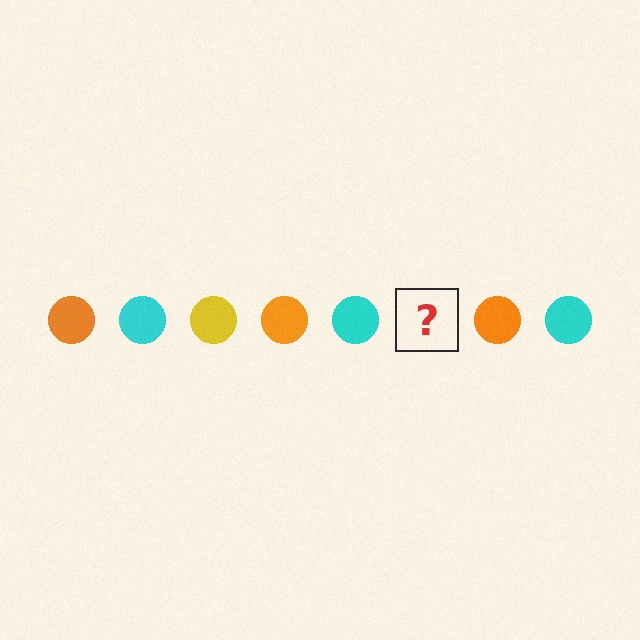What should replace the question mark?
The question mark should be replaced with a yellow circle.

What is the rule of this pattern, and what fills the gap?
The rule is that the pattern cycles through orange, cyan, yellow circles. The gap should be filled with a yellow circle.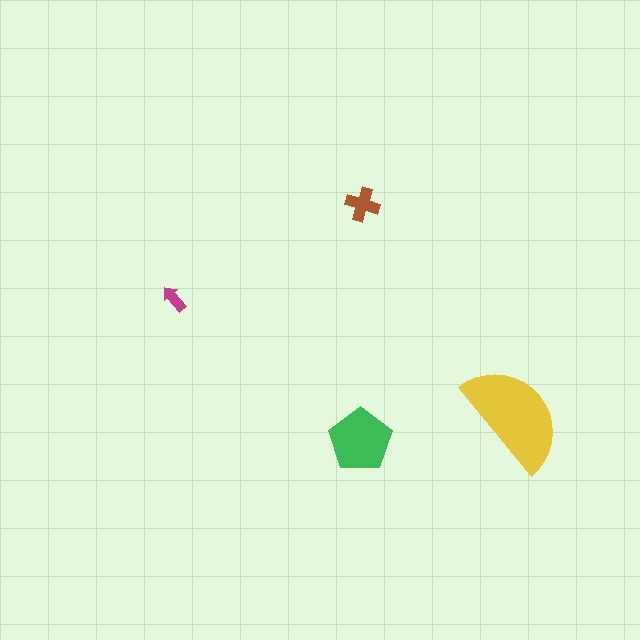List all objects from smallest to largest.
The magenta arrow, the brown cross, the green pentagon, the yellow semicircle.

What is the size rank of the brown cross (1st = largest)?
3rd.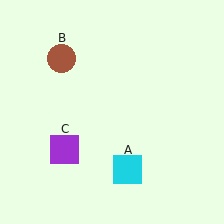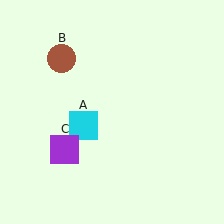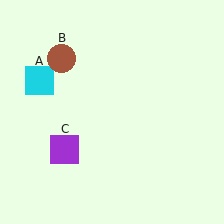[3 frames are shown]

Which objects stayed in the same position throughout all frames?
Brown circle (object B) and purple square (object C) remained stationary.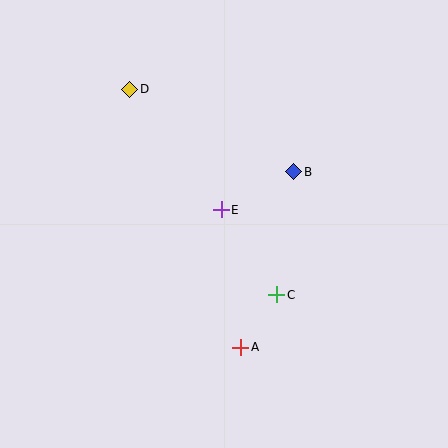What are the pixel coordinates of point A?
Point A is at (241, 347).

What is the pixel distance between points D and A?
The distance between D and A is 281 pixels.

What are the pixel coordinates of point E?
Point E is at (221, 210).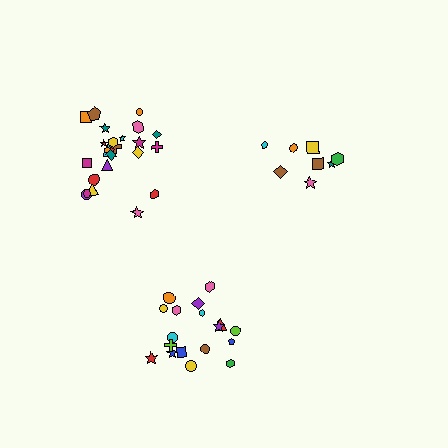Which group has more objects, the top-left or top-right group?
The top-left group.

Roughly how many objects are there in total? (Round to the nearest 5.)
Roughly 50 objects in total.